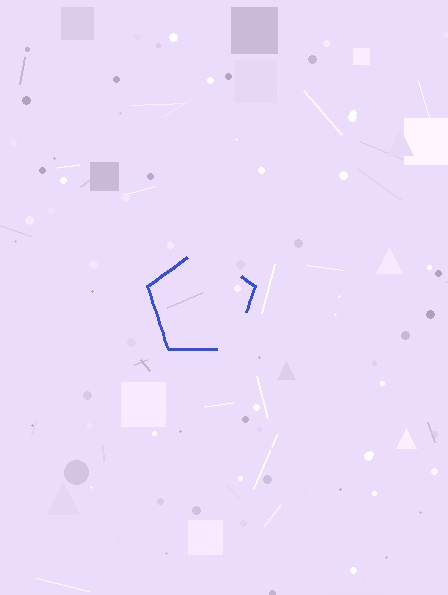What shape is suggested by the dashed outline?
The dashed outline suggests a pentagon.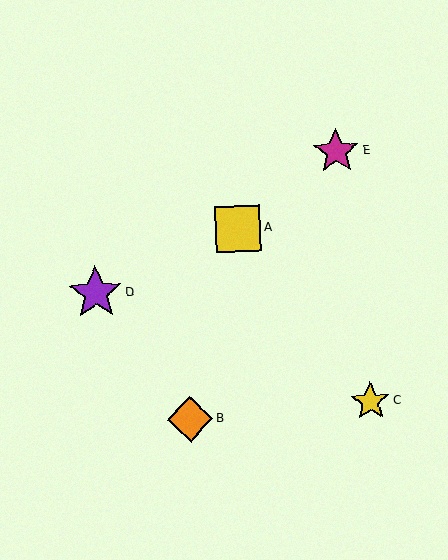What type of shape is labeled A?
Shape A is a yellow square.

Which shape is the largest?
The purple star (labeled D) is the largest.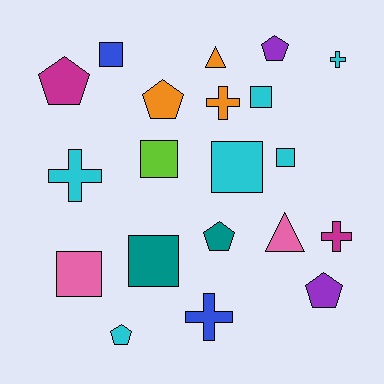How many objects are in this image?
There are 20 objects.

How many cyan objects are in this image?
There are 6 cyan objects.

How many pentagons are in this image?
There are 6 pentagons.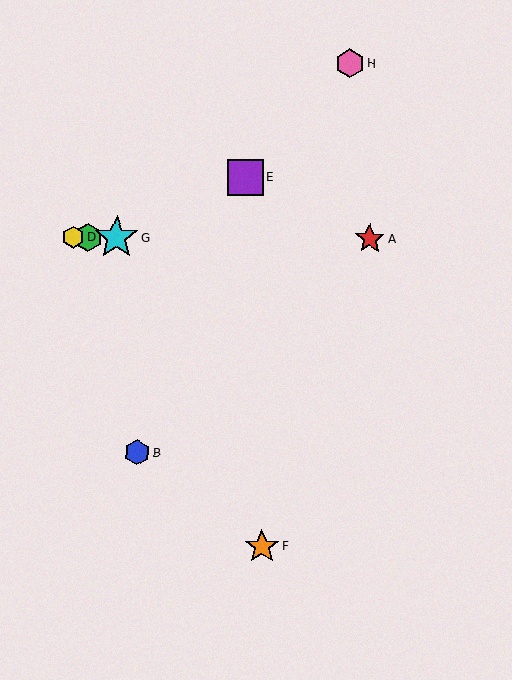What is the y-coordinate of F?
Object F is at y≈546.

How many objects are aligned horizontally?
4 objects (A, C, D, G) are aligned horizontally.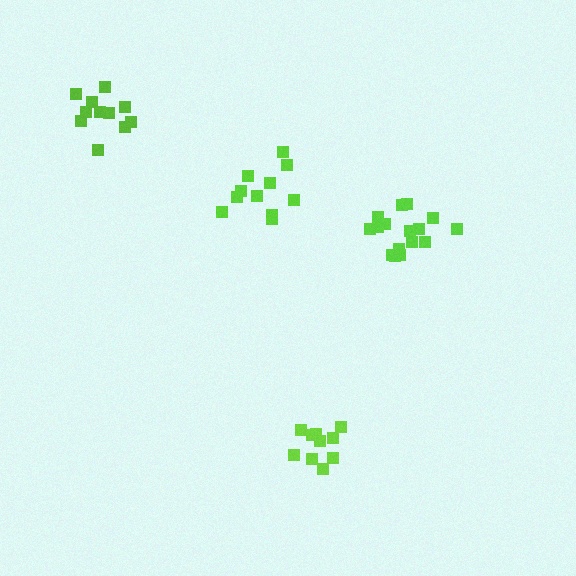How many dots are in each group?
Group 1: 16 dots, Group 2: 11 dots, Group 3: 10 dots, Group 4: 11 dots (48 total).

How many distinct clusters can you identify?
There are 4 distinct clusters.